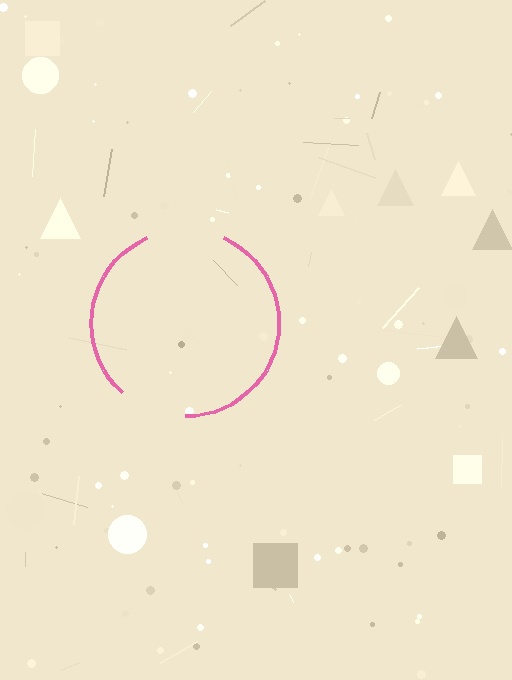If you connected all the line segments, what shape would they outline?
They would outline a circle.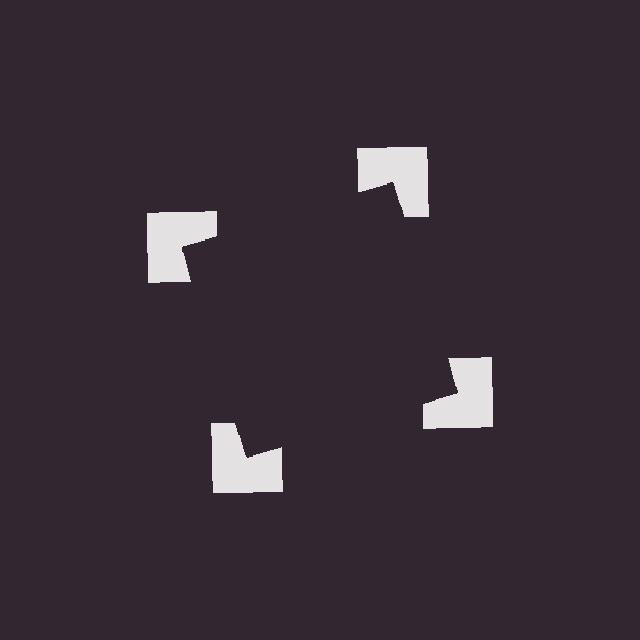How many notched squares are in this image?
There are 4 — one at each vertex of the illusory square.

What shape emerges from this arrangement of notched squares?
An illusory square — its edges are inferred from the aligned wedge cuts in the notched squares, not physically drawn.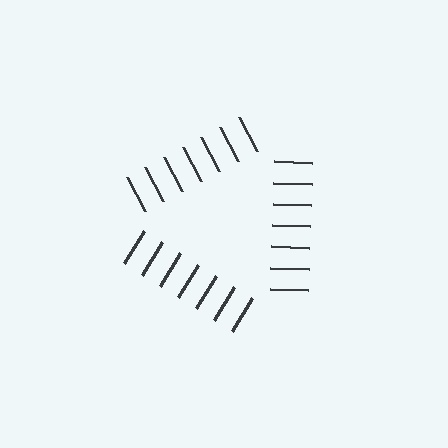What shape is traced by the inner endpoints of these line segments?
An illusory triangle — the line segments terminate on its edges but no continuous stroke is drawn.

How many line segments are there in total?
21 — 7 along each of the 3 edges.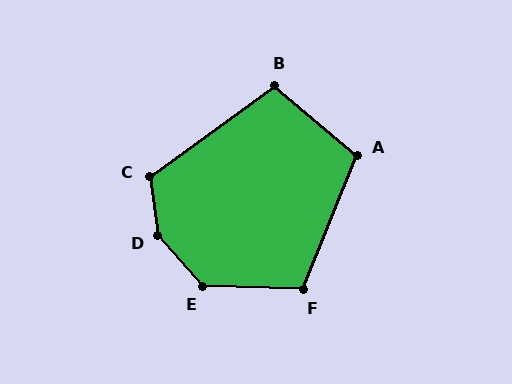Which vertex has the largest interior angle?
D, at approximately 146 degrees.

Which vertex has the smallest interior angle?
B, at approximately 104 degrees.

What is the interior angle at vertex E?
Approximately 134 degrees (obtuse).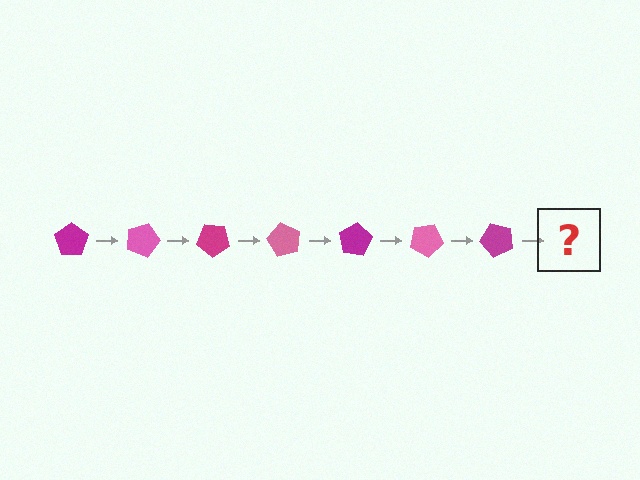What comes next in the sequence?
The next element should be a pink pentagon, rotated 140 degrees from the start.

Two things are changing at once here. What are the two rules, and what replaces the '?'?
The two rules are that it rotates 20 degrees each step and the color cycles through magenta and pink. The '?' should be a pink pentagon, rotated 140 degrees from the start.